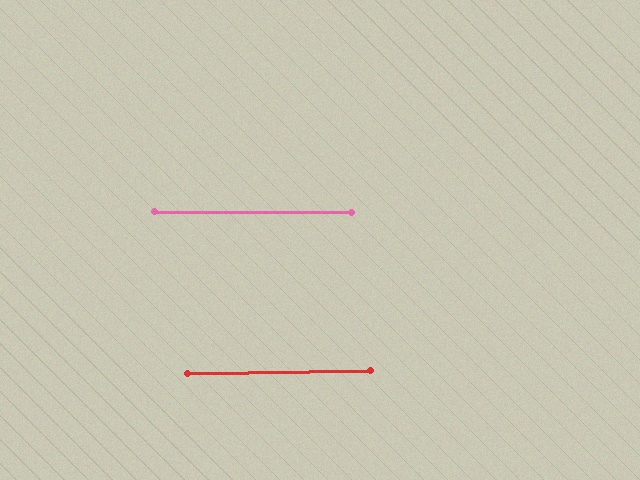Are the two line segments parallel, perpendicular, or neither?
Parallel — their directions differ by only 1.4°.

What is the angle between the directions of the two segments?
Approximately 1 degree.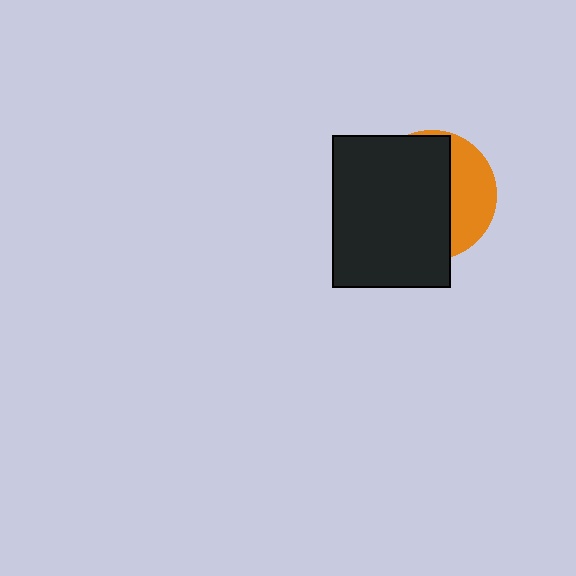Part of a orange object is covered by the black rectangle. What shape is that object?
It is a circle.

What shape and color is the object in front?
The object in front is a black rectangle.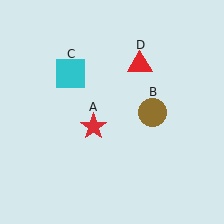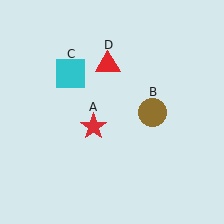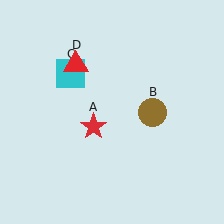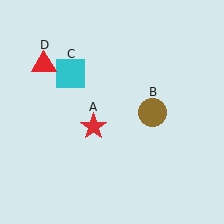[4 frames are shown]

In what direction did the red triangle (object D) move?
The red triangle (object D) moved left.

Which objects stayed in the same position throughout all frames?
Red star (object A) and brown circle (object B) and cyan square (object C) remained stationary.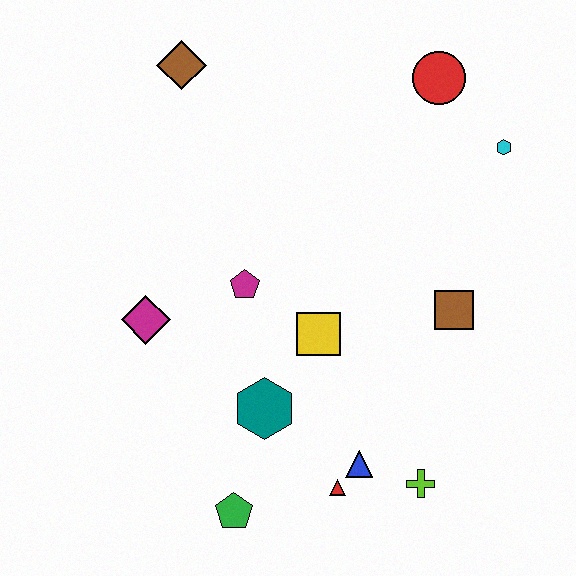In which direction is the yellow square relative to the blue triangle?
The yellow square is above the blue triangle.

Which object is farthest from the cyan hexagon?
The green pentagon is farthest from the cyan hexagon.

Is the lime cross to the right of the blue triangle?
Yes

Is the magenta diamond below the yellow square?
No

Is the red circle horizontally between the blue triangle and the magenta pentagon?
No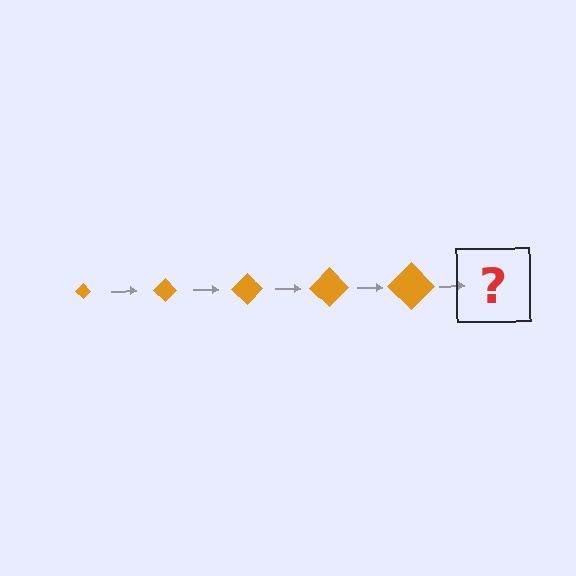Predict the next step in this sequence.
The next step is an orange diamond, larger than the previous one.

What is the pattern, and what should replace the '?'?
The pattern is that the diamond gets progressively larger each step. The '?' should be an orange diamond, larger than the previous one.